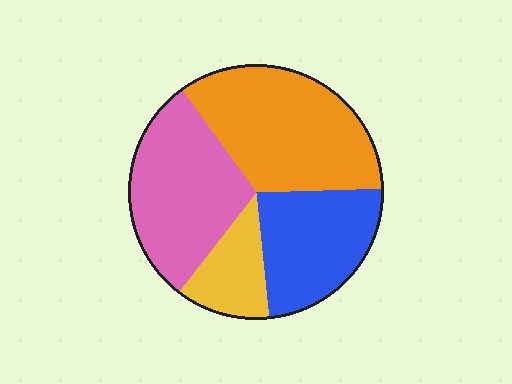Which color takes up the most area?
Orange, at roughly 35%.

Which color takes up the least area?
Yellow, at roughly 10%.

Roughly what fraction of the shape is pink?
Pink covers about 30% of the shape.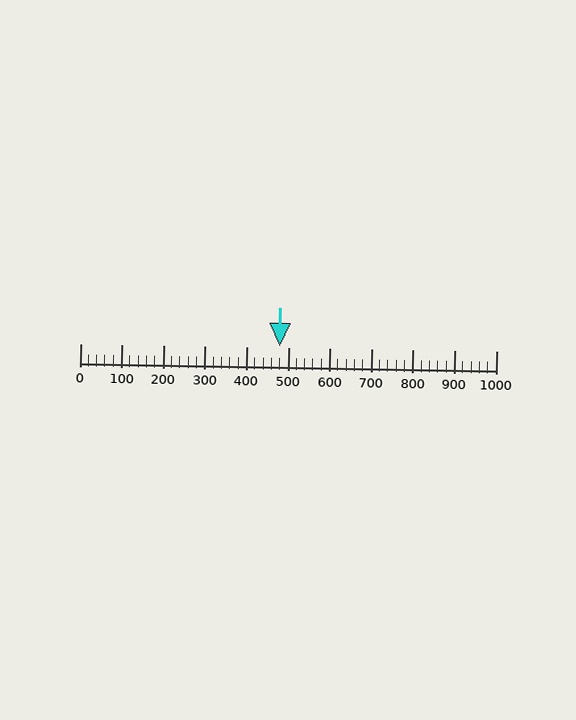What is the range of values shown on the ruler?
The ruler shows values from 0 to 1000.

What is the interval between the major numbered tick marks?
The major tick marks are spaced 100 units apart.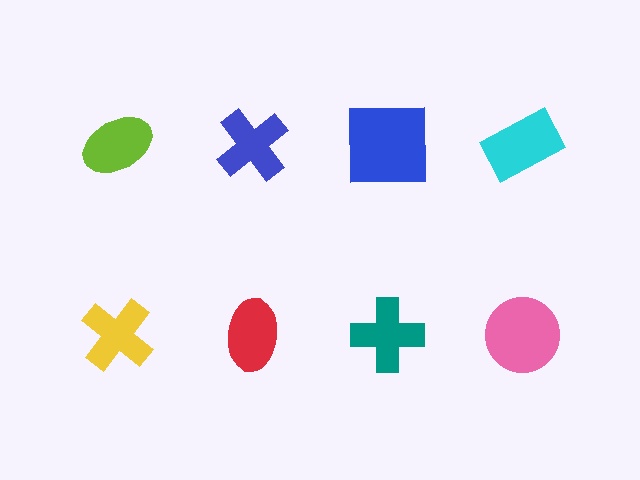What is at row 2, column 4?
A pink circle.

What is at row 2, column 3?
A teal cross.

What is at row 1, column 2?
A blue cross.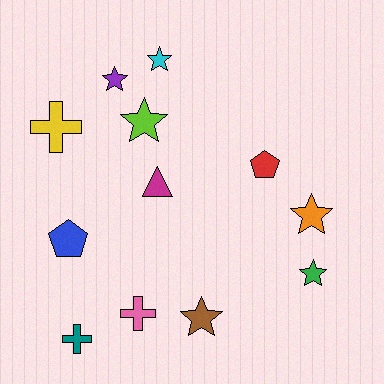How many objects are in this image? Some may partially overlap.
There are 12 objects.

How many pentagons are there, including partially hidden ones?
There are 2 pentagons.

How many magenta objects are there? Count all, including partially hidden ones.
There is 1 magenta object.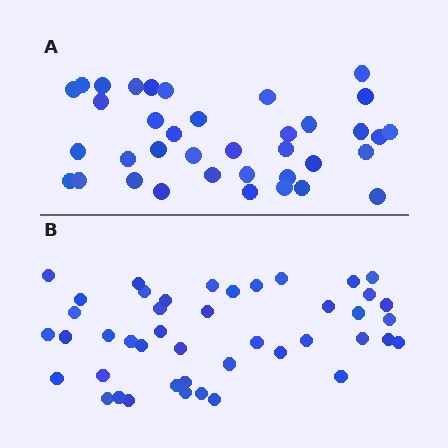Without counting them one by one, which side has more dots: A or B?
Region B (the bottom region) has more dots.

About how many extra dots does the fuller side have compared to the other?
Region B has roughly 8 or so more dots than region A.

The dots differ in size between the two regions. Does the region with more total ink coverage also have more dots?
No. Region A has more total ink coverage because its dots are larger, but region B actually contains more individual dots. Total area can be misleading — the number of items is what matters here.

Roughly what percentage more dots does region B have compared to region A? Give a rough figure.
About 20% more.